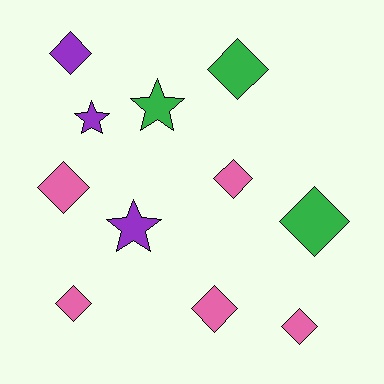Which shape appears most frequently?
Diamond, with 8 objects.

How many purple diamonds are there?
There is 1 purple diamond.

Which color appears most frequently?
Pink, with 5 objects.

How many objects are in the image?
There are 11 objects.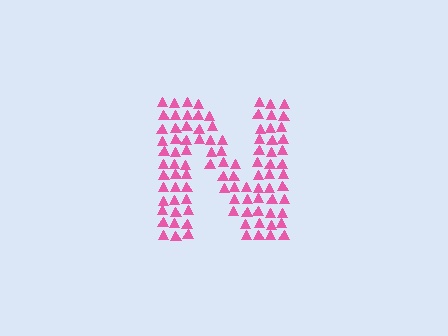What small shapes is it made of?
It is made of small triangles.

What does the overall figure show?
The overall figure shows the letter N.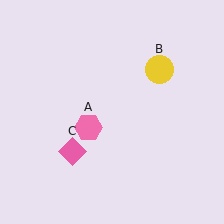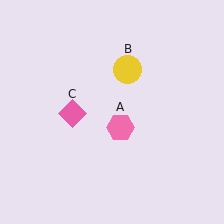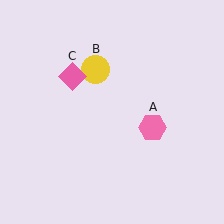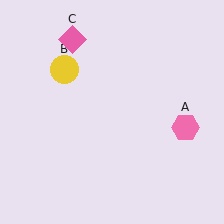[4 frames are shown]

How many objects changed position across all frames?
3 objects changed position: pink hexagon (object A), yellow circle (object B), pink diamond (object C).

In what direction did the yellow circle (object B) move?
The yellow circle (object B) moved left.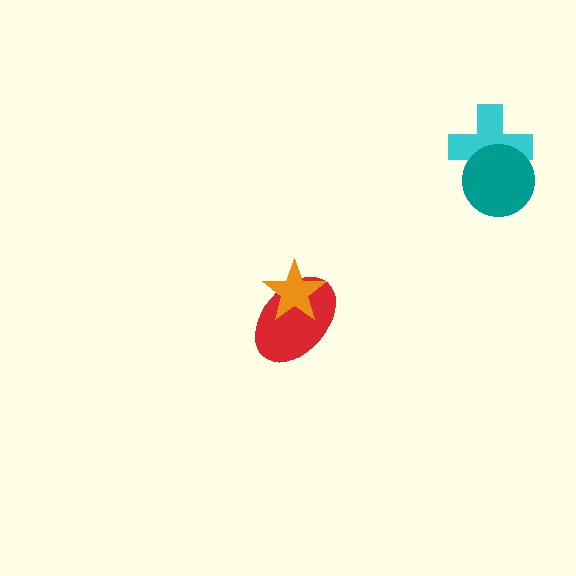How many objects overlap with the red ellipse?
1 object overlaps with the red ellipse.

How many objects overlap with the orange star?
1 object overlaps with the orange star.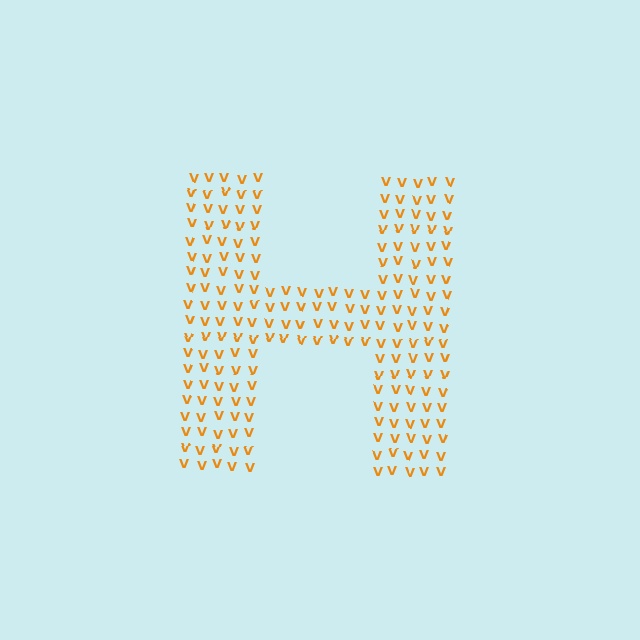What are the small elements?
The small elements are letter V's.